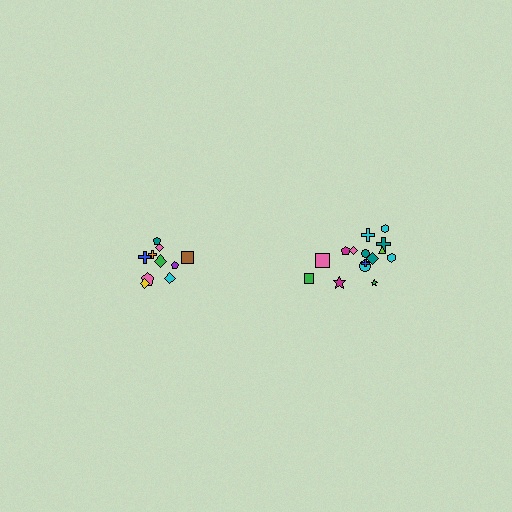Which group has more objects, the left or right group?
The right group.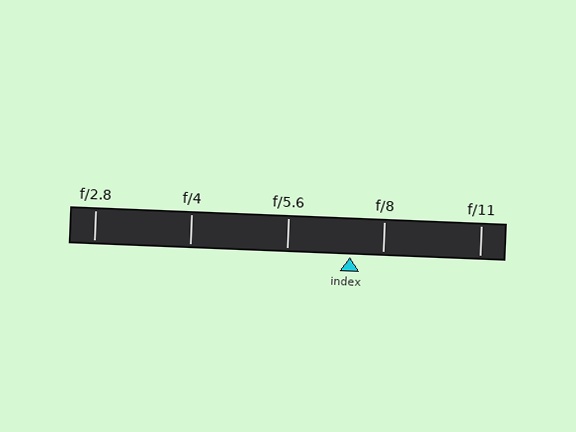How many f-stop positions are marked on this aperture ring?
There are 5 f-stop positions marked.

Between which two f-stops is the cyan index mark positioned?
The index mark is between f/5.6 and f/8.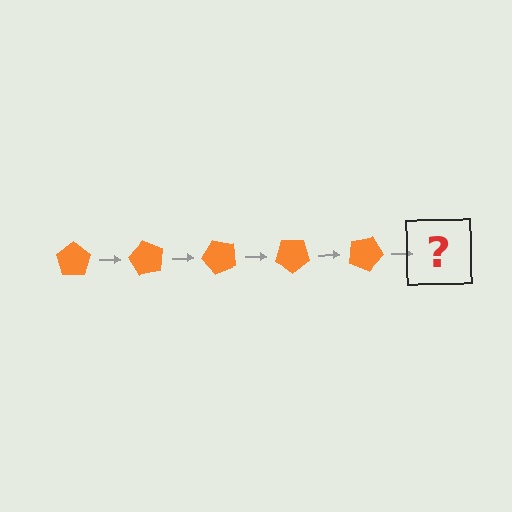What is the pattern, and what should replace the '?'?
The pattern is that the pentagon rotates 60 degrees each step. The '?' should be an orange pentagon rotated 300 degrees.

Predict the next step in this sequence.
The next step is an orange pentagon rotated 300 degrees.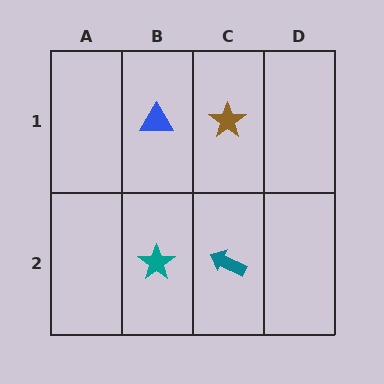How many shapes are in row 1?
2 shapes.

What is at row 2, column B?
A teal star.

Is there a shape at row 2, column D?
No, that cell is empty.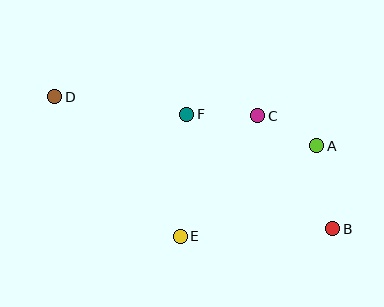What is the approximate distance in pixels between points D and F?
The distance between D and F is approximately 133 pixels.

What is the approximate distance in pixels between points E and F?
The distance between E and F is approximately 122 pixels.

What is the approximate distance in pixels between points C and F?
The distance between C and F is approximately 71 pixels.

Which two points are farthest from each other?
Points B and D are farthest from each other.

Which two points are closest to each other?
Points A and C are closest to each other.